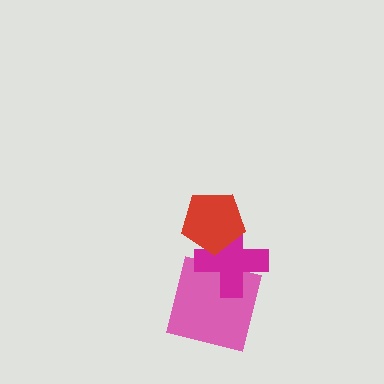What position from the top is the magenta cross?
The magenta cross is 2nd from the top.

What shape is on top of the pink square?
The magenta cross is on top of the pink square.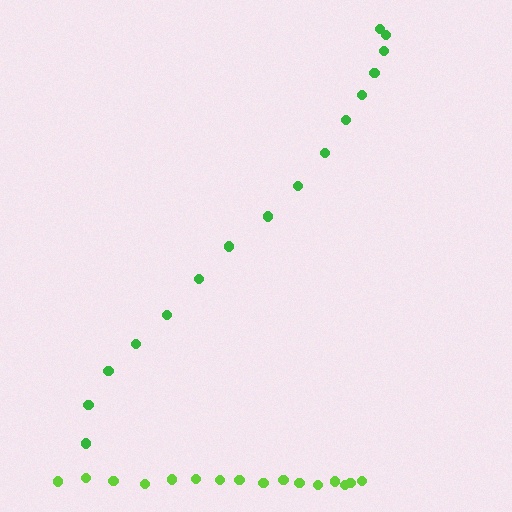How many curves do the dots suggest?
There are 2 distinct paths.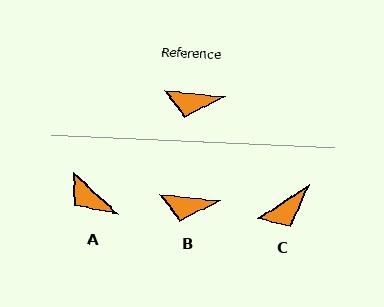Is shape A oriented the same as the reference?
No, it is off by about 37 degrees.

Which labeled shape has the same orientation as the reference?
B.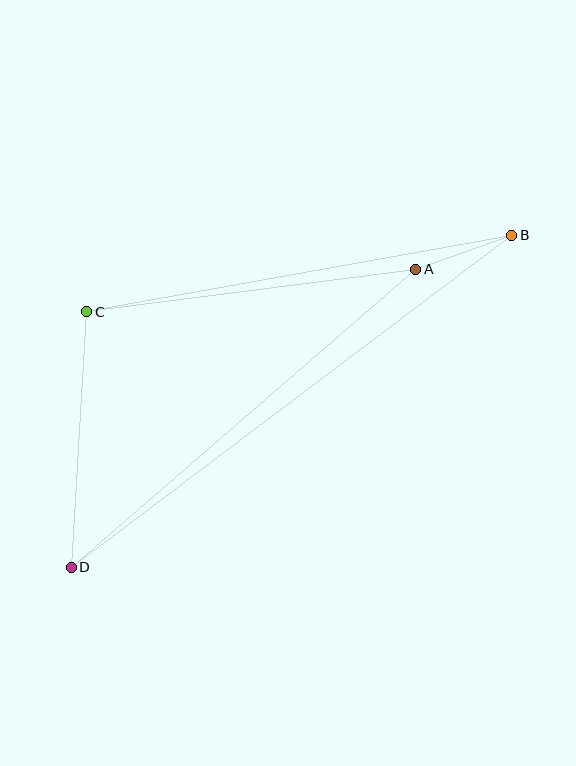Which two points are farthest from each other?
Points B and D are farthest from each other.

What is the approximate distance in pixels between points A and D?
The distance between A and D is approximately 456 pixels.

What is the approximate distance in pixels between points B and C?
The distance between B and C is approximately 432 pixels.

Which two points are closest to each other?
Points A and B are closest to each other.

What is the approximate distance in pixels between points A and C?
The distance between A and C is approximately 332 pixels.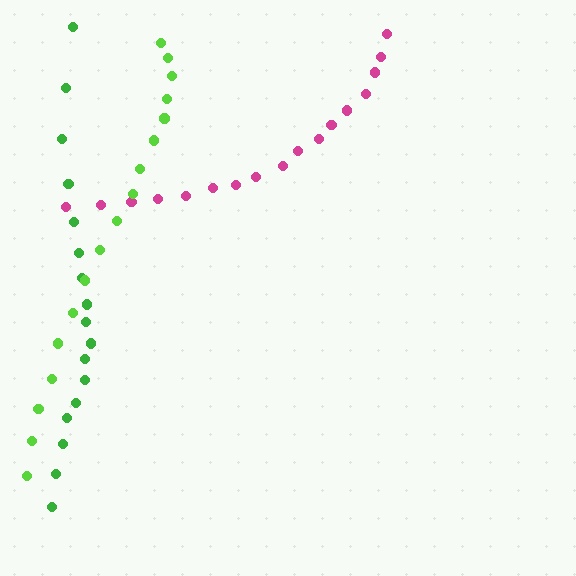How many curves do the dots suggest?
There are 3 distinct paths.